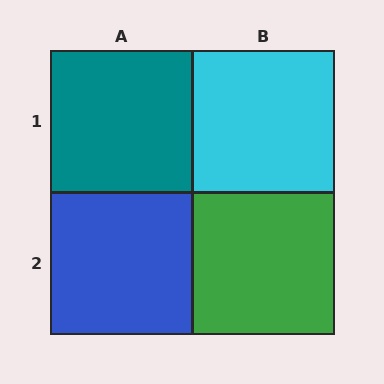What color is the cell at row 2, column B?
Green.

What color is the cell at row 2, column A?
Blue.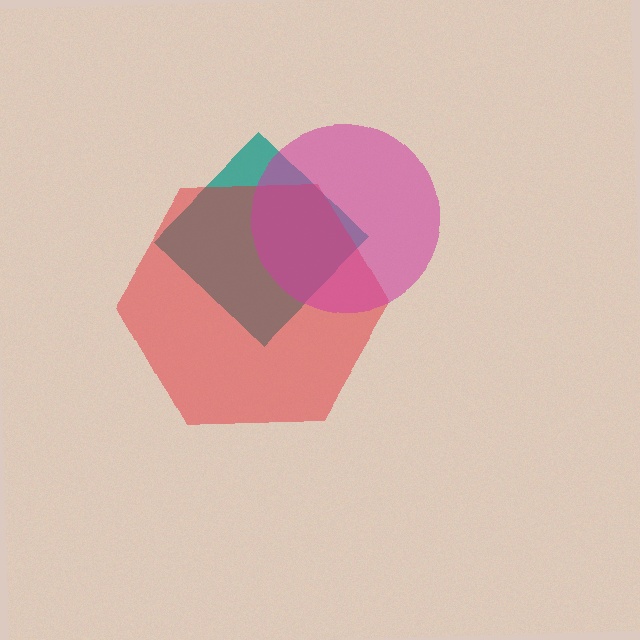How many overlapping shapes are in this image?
There are 3 overlapping shapes in the image.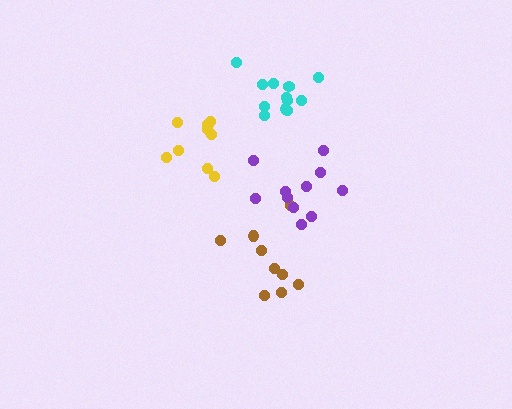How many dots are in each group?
Group 1: 9 dots, Group 2: 9 dots, Group 3: 11 dots, Group 4: 12 dots (41 total).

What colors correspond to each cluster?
The clusters are colored: brown, yellow, purple, cyan.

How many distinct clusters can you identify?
There are 4 distinct clusters.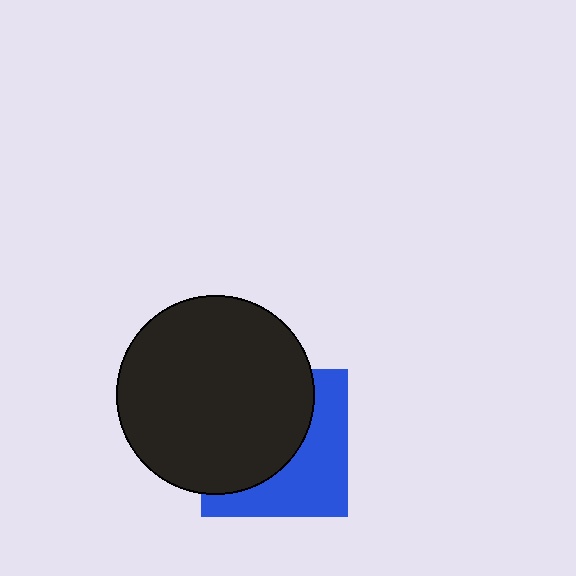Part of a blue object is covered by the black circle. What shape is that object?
It is a square.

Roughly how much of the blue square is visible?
A small part of it is visible (roughly 44%).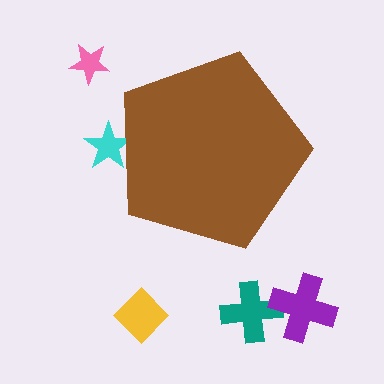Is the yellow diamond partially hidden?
No, the yellow diamond is fully visible.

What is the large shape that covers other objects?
A brown pentagon.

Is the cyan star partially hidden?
Yes, the cyan star is partially hidden behind the brown pentagon.